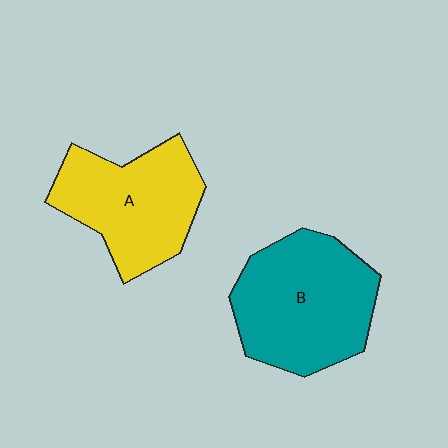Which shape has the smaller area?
Shape A (yellow).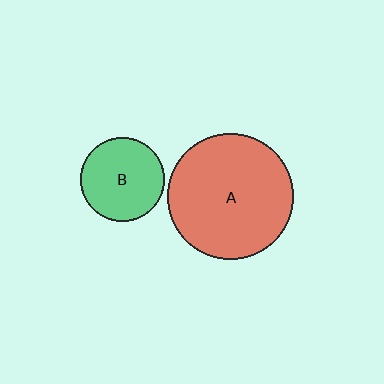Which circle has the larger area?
Circle A (red).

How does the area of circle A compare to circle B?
Approximately 2.3 times.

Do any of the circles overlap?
No, none of the circles overlap.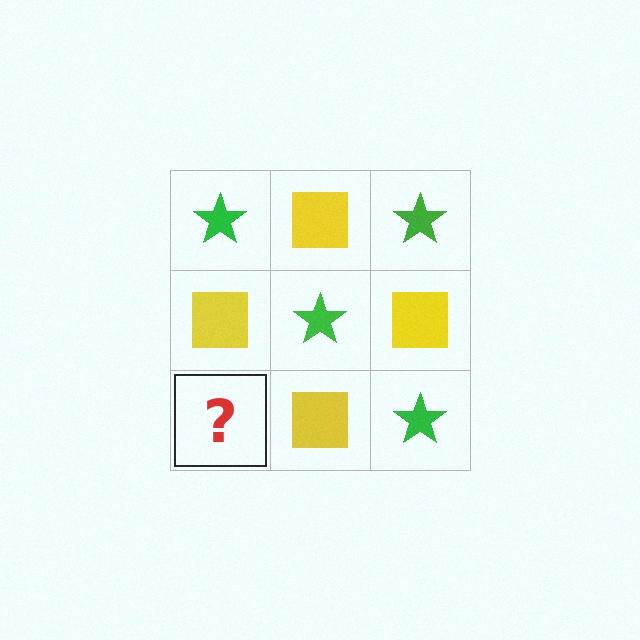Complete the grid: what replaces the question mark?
The question mark should be replaced with a green star.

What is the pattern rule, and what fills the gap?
The rule is that it alternates green star and yellow square in a checkerboard pattern. The gap should be filled with a green star.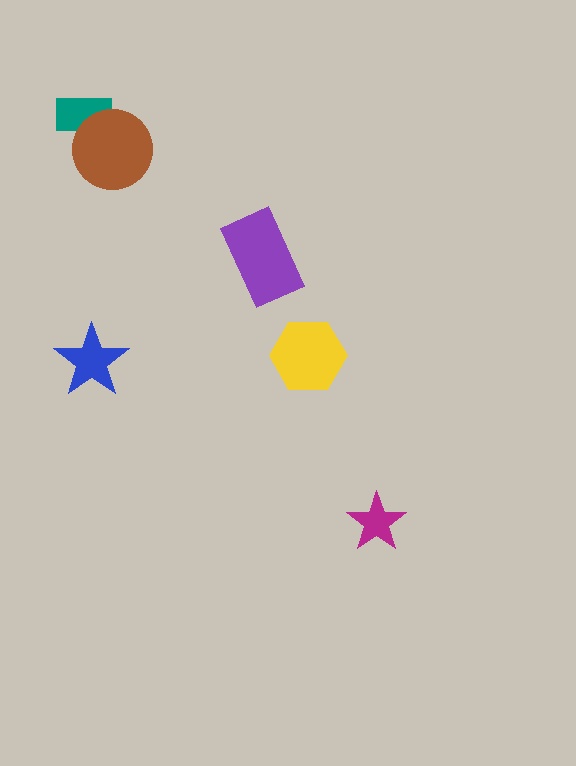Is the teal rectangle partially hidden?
Yes, it is partially covered by another shape.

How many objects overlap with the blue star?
0 objects overlap with the blue star.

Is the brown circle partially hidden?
No, no other shape covers it.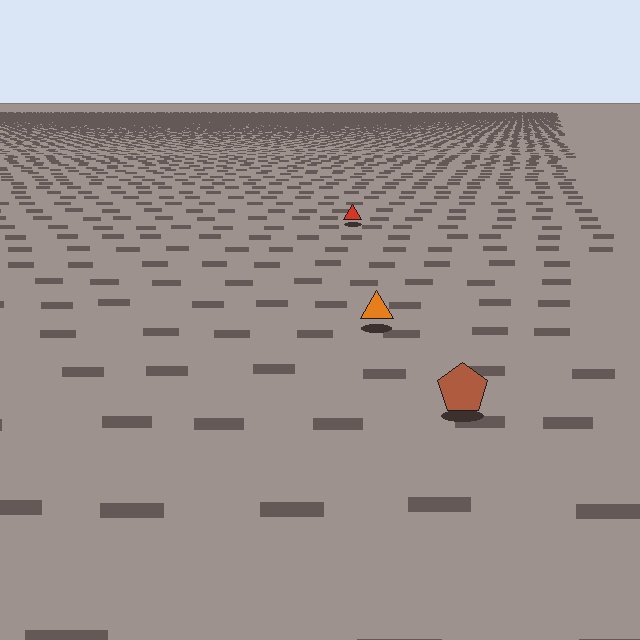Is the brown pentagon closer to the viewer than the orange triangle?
Yes. The brown pentagon is closer — you can tell from the texture gradient: the ground texture is coarser near it.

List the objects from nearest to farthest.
From nearest to farthest: the brown pentagon, the orange triangle, the red triangle.